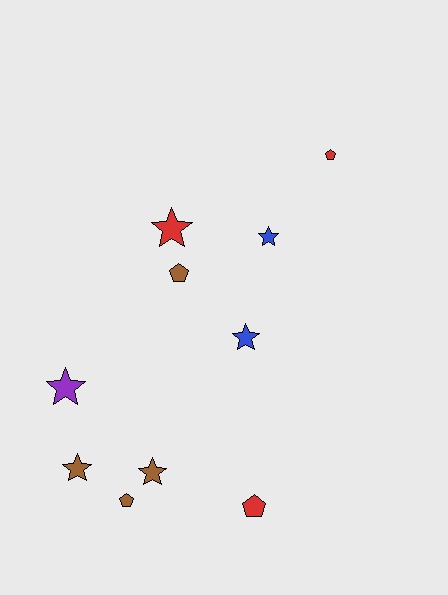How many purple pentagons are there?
There are no purple pentagons.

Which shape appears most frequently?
Star, with 6 objects.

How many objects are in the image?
There are 10 objects.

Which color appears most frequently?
Brown, with 4 objects.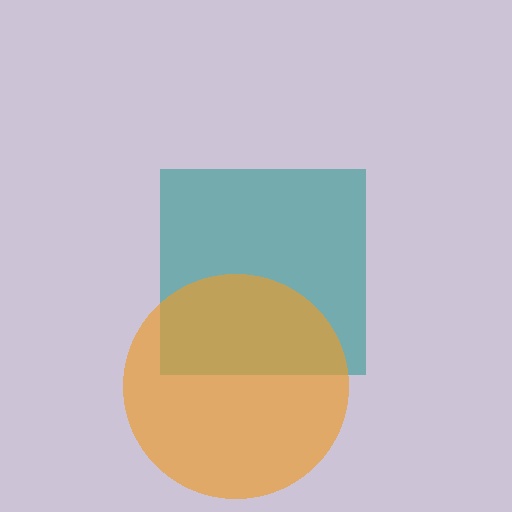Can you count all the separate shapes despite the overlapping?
Yes, there are 2 separate shapes.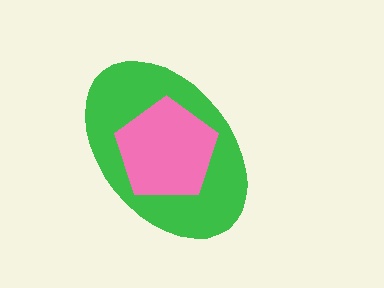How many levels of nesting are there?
2.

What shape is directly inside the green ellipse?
The pink pentagon.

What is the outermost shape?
The green ellipse.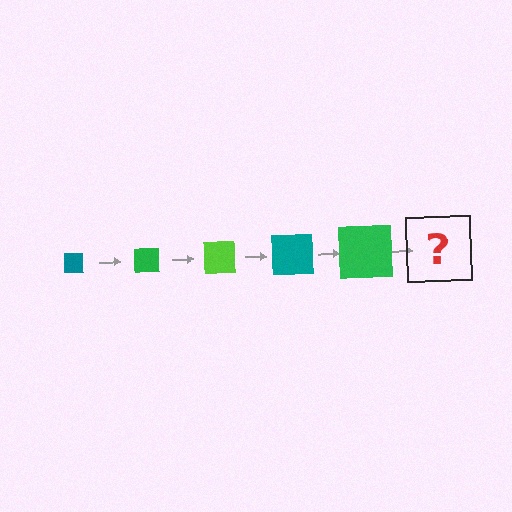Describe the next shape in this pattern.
It should be a lime square, larger than the previous one.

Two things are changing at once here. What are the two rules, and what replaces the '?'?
The two rules are that the square grows larger each step and the color cycles through teal, green, and lime. The '?' should be a lime square, larger than the previous one.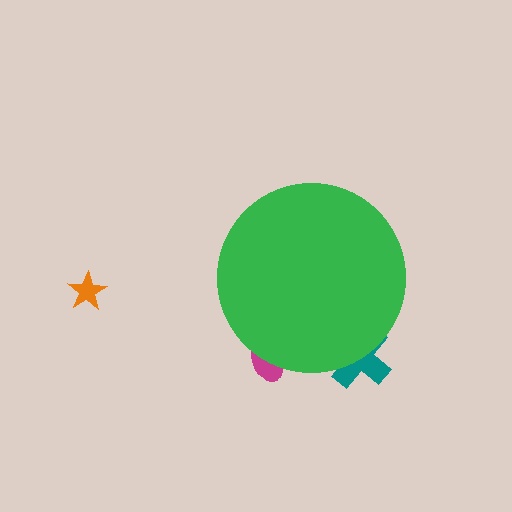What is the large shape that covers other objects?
A green circle.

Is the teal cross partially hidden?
Yes, the teal cross is partially hidden behind the green circle.